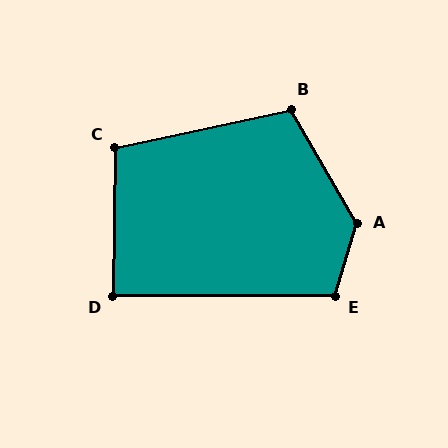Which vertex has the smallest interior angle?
D, at approximately 89 degrees.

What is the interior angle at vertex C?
Approximately 103 degrees (obtuse).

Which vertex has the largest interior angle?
A, at approximately 134 degrees.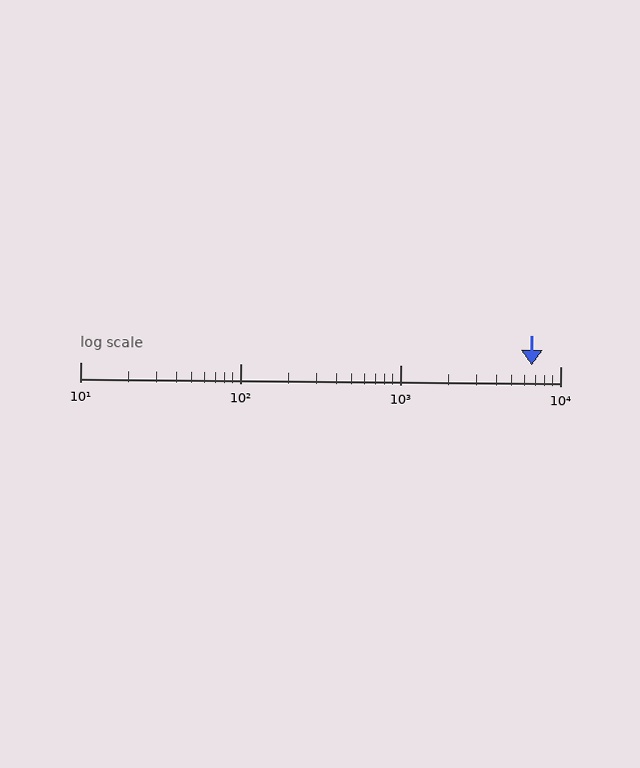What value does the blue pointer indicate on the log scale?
The pointer indicates approximately 6600.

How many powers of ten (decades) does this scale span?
The scale spans 3 decades, from 10 to 10000.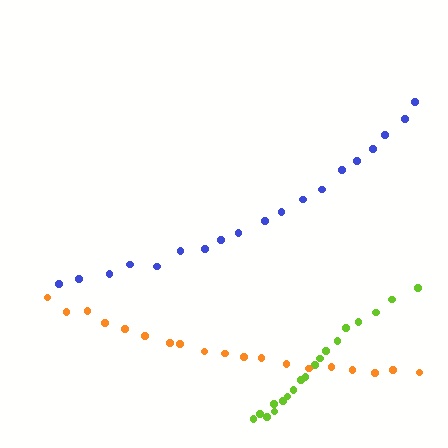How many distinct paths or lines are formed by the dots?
There are 3 distinct paths.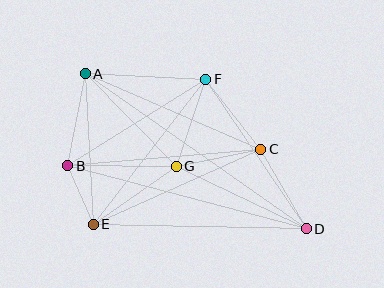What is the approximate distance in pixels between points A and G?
The distance between A and G is approximately 130 pixels.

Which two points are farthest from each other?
Points A and D are farthest from each other.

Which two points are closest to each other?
Points B and E are closest to each other.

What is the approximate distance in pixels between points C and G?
The distance between C and G is approximately 86 pixels.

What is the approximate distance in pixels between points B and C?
The distance between B and C is approximately 194 pixels.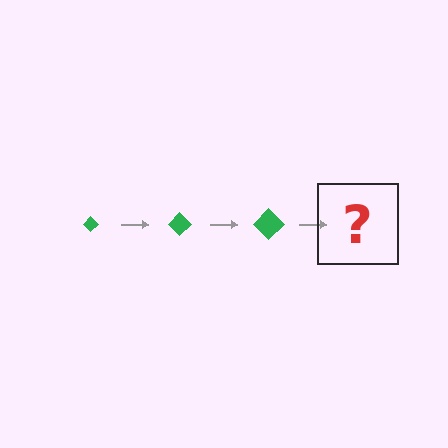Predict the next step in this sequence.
The next step is a green diamond, larger than the previous one.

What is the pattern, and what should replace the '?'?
The pattern is that the diamond gets progressively larger each step. The '?' should be a green diamond, larger than the previous one.